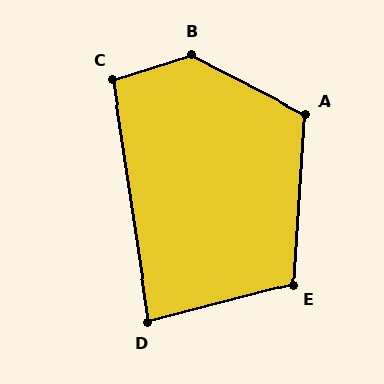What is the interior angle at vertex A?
Approximately 114 degrees (obtuse).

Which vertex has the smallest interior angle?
D, at approximately 84 degrees.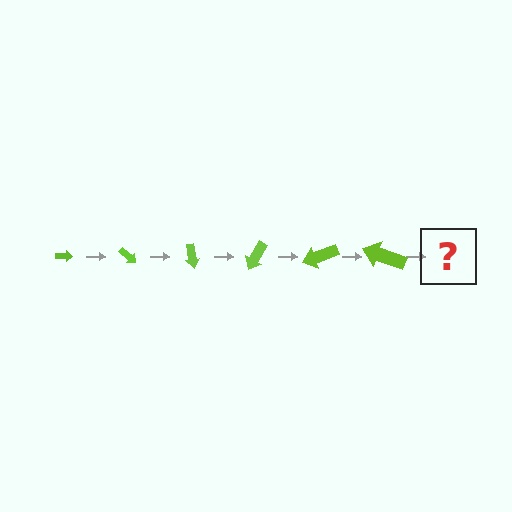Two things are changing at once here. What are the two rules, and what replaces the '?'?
The two rules are that the arrow grows larger each step and it rotates 40 degrees each step. The '?' should be an arrow, larger than the previous one and rotated 240 degrees from the start.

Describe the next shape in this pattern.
It should be an arrow, larger than the previous one and rotated 240 degrees from the start.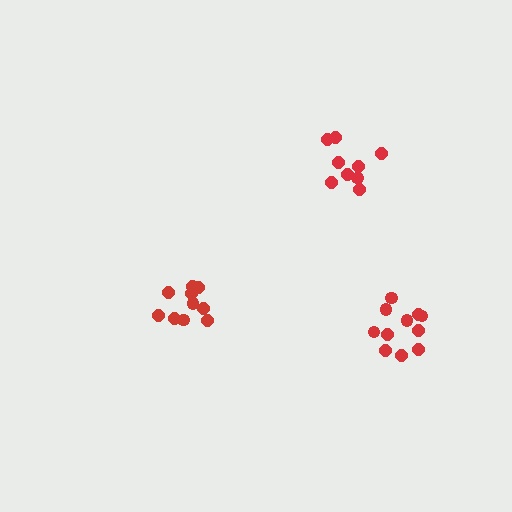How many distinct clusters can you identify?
There are 3 distinct clusters.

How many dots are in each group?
Group 1: 9 dots, Group 2: 10 dots, Group 3: 11 dots (30 total).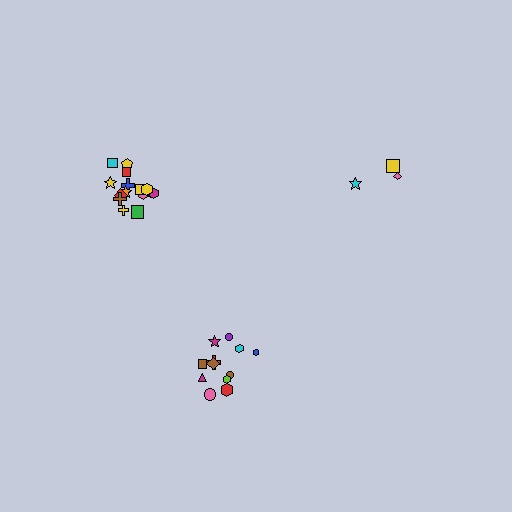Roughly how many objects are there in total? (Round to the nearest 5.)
Roughly 30 objects in total.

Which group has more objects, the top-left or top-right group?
The top-left group.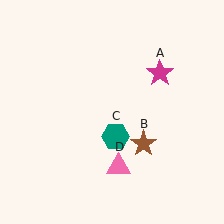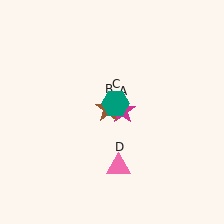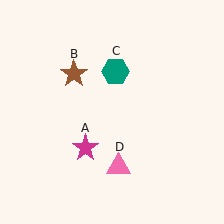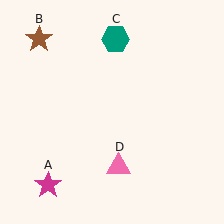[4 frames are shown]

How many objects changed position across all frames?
3 objects changed position: magenta star (object A), brown star (object B), teal hexagon (object C).